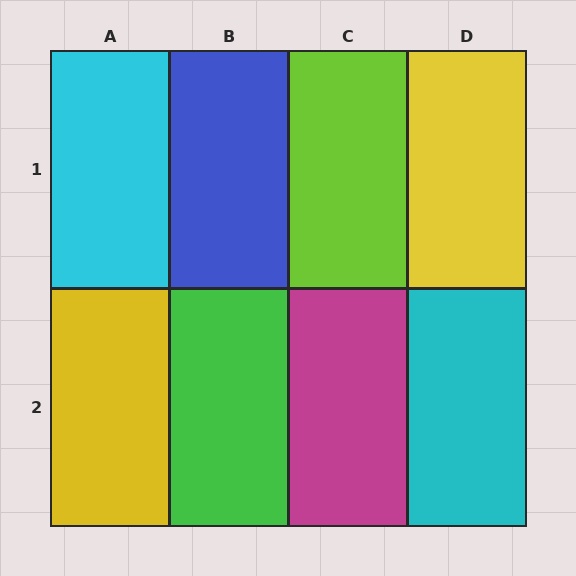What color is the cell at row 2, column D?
Cyan.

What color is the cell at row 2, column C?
Magenta.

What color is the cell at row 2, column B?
Green.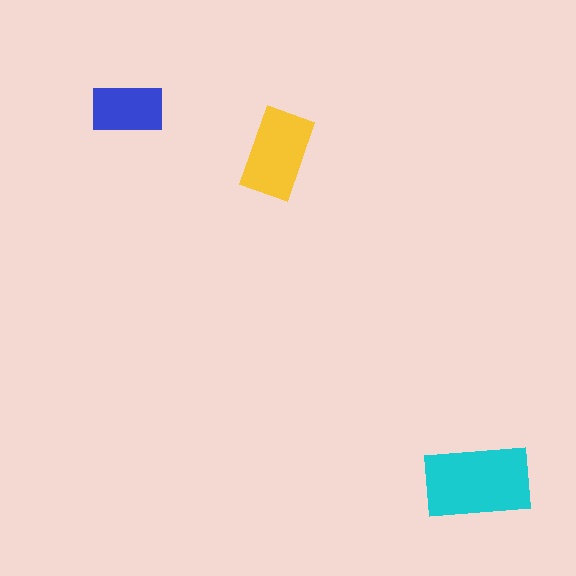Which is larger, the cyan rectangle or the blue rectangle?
The cyan one.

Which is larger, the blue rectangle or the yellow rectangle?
The yellow one.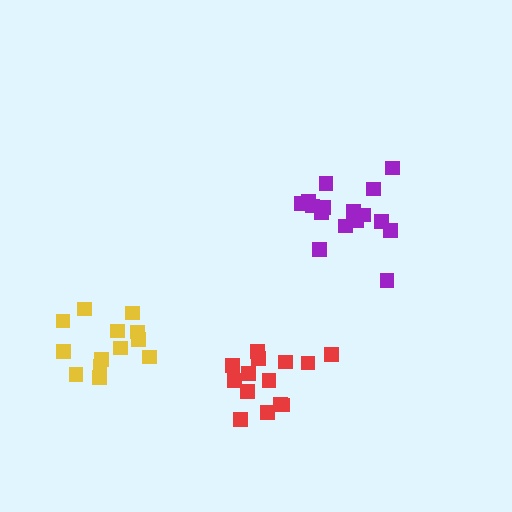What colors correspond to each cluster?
The clusters are colored: red, yellow, purple.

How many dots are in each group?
Group 1: 14 dots, Group 2: 13 dots, Group 3: 16 dots (43 total).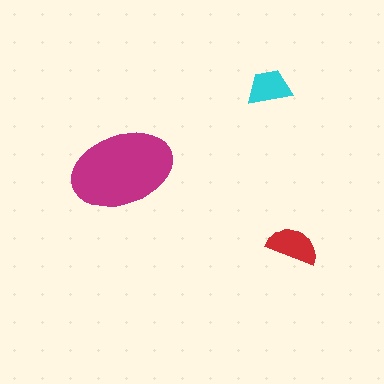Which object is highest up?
The cyan trapezoid is topmost.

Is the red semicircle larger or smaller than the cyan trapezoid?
Larger.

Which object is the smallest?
The cyan trapezoid.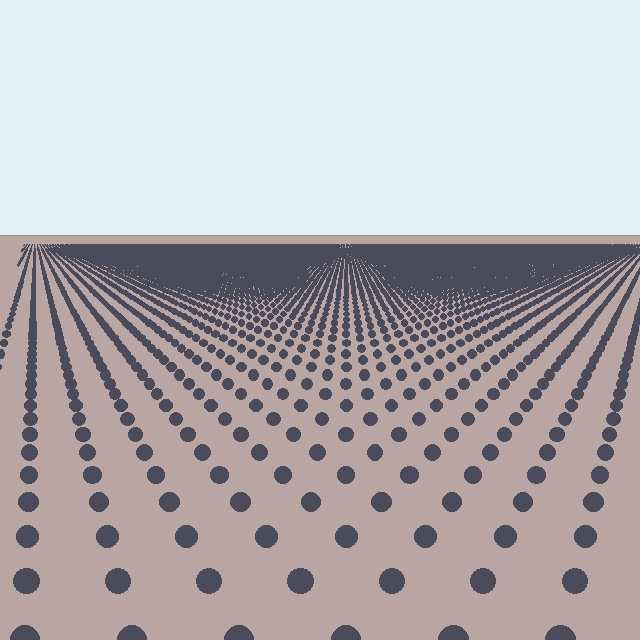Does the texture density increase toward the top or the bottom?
Density increases toward the top.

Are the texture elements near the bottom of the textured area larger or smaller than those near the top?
Larger. Near the bottom, elements are closer to the viewer and appear at a bigger on-screen size.